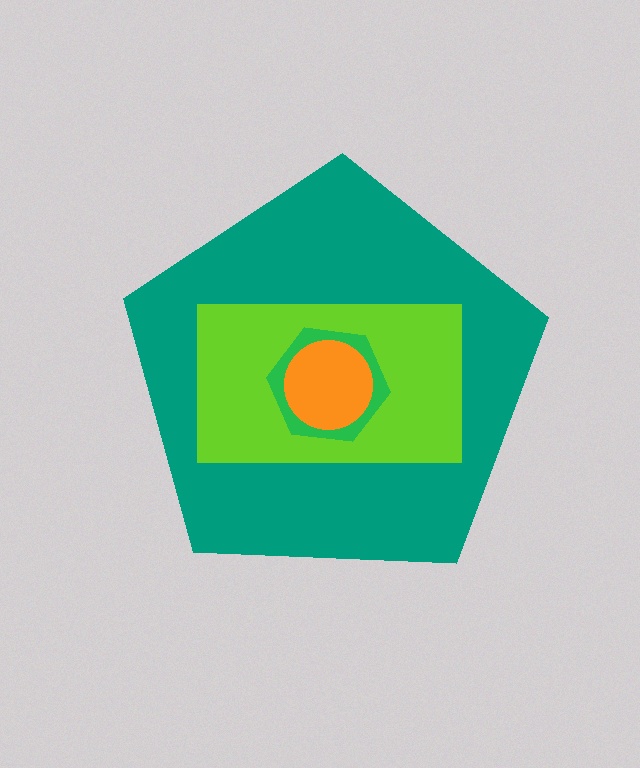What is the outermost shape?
The teal pentagon.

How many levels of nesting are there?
4.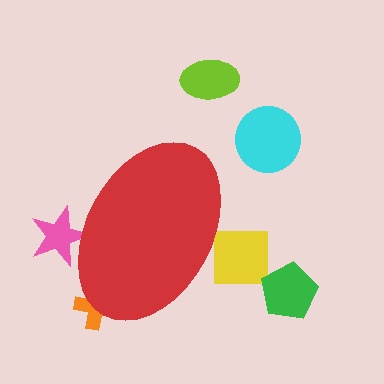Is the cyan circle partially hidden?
No, the cyan circle is fully visible.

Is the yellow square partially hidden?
Yes, the yellow square is partially hidden behind the red ellipse.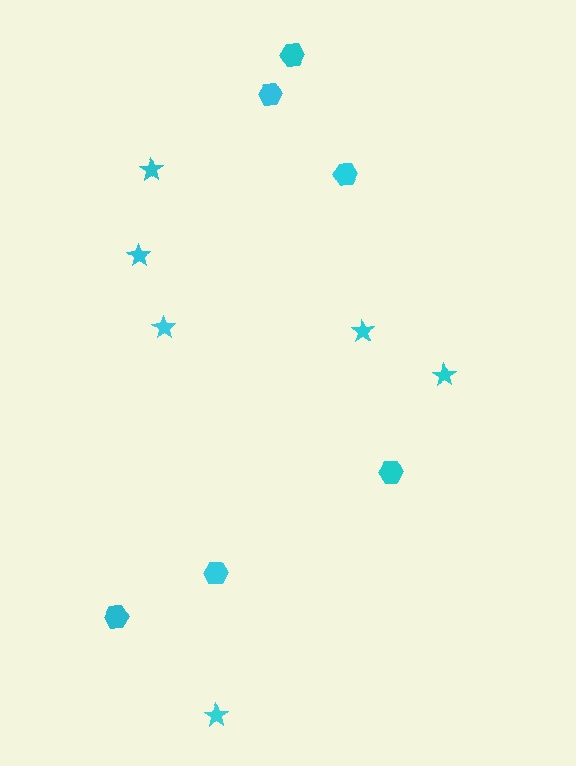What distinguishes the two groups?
There are 2 groups: one group of stars (6) and one group of hexagons (6).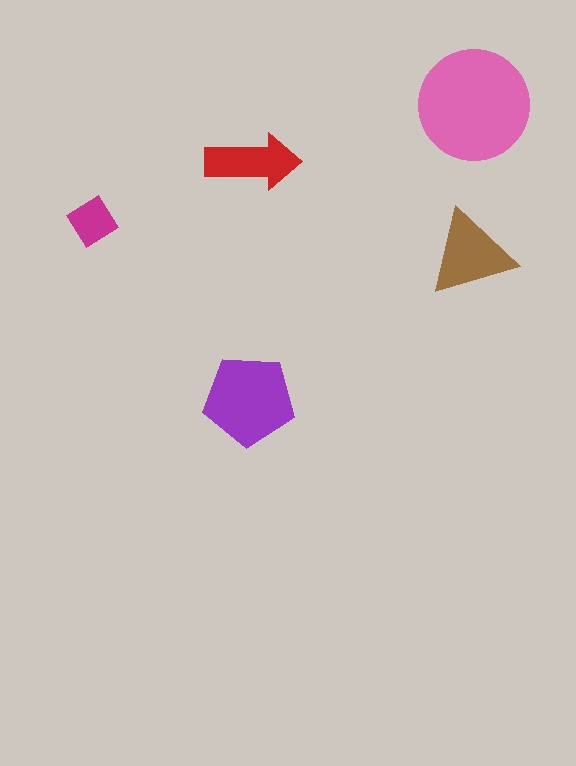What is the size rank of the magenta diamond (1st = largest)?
5th.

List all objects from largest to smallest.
The pink circle, the purple pentagon, the brown triangle, the red arrow, the magenta diamond.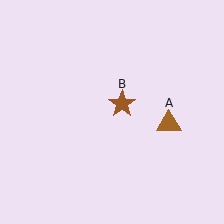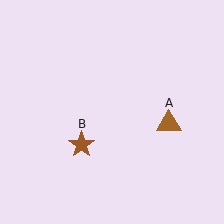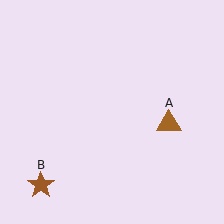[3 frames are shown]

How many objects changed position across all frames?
1 object changed position: brown star (object B).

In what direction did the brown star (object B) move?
The brown star (object B) moved down and to the left.